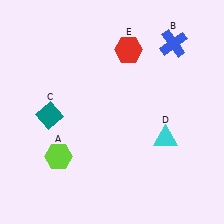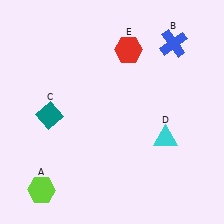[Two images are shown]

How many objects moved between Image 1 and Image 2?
1 object moved between the two images.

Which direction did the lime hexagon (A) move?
The lime hexagon (A) moved down.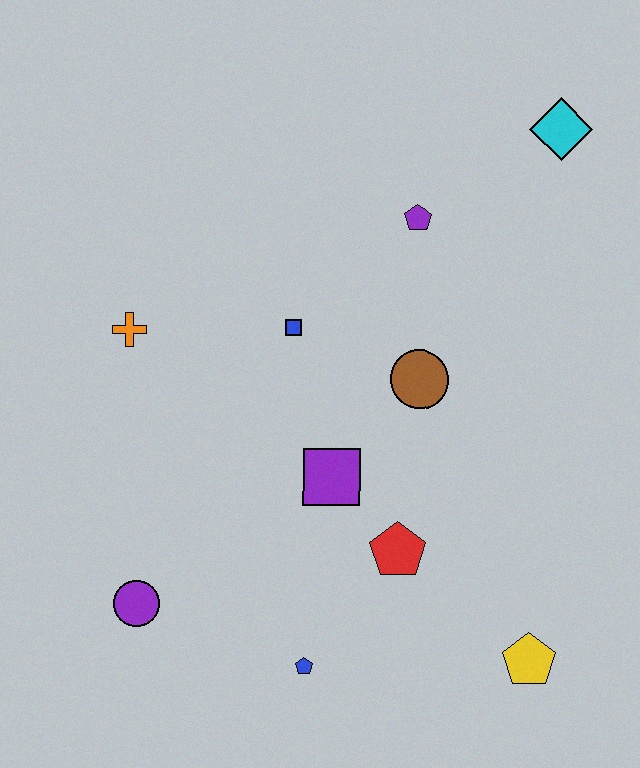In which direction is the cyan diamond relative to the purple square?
The cyan diamond is above the purple square.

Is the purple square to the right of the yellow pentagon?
No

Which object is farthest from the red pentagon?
The cyan diamond is farthest from the red pentagon.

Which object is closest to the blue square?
The brown circle is closest to the blue square.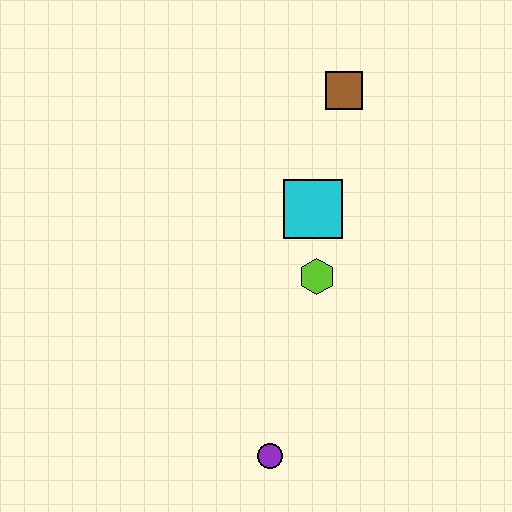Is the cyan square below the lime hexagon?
No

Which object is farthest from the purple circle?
The brown square is farthest from the purple circle.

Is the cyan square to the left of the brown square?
Yes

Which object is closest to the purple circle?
The lime hexagon is closest to the purple circle.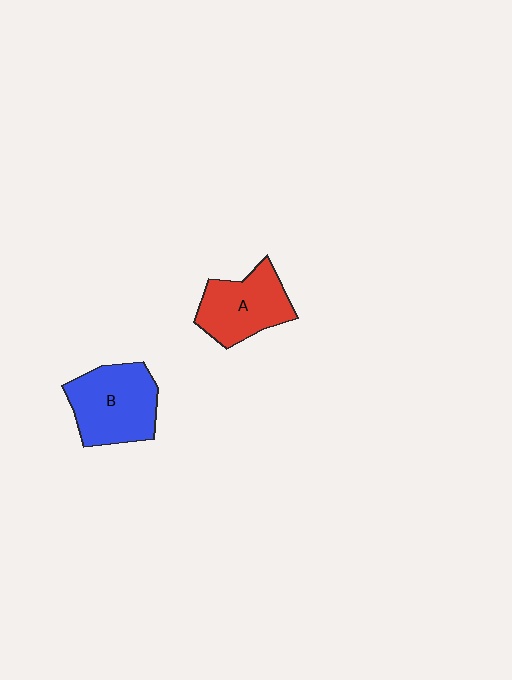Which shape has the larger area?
Shape B (blue).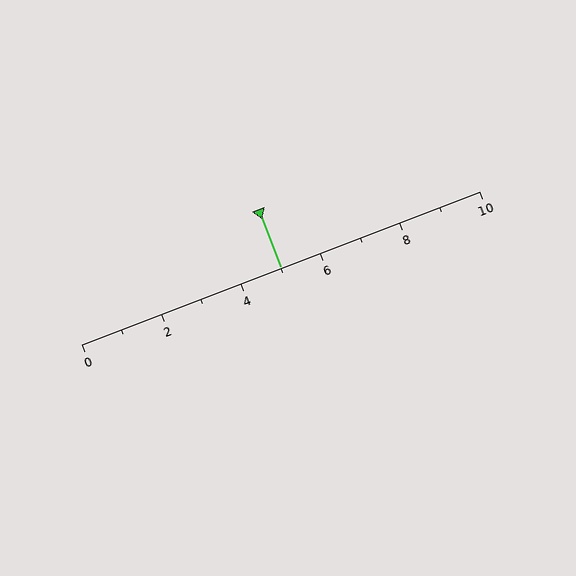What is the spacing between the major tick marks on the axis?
The major ticks are spaced 2 apart.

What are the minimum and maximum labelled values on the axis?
The axis runs from 0 to 10.